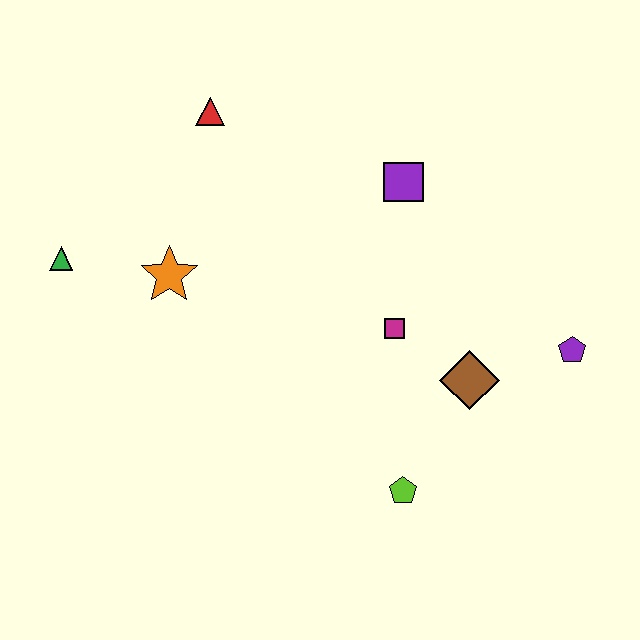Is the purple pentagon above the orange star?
No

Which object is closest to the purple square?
The magenta square is closest to the purple square.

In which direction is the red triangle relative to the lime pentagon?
The red triangle is above the lime pentagon.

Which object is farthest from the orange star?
The purple pentagon is farthest from the orange star.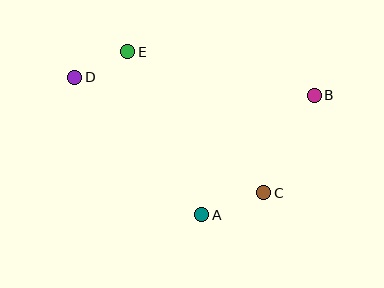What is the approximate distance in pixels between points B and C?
The distance between B and C is approximately 109 pixels.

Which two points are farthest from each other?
Points B and D are farthest from each other.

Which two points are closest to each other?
Points D and E are closest to each other.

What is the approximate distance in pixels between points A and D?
The distance between A and D is approximately 187 pixels.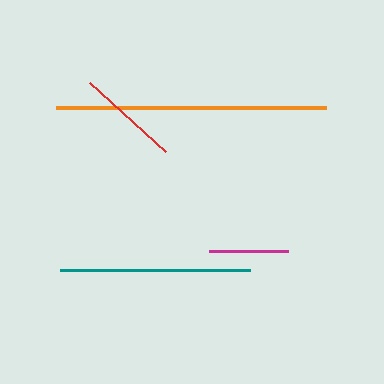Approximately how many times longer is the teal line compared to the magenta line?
The teal line is approximately 2.4 times the length of the magenta line.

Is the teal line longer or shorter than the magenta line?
The teal line is longer than the magenta line.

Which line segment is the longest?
The orange line is the longest at approximately 270 pixels.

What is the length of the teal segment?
The teal segment is approximately 190 pixels long.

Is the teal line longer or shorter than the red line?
The teal line is longer than the red line.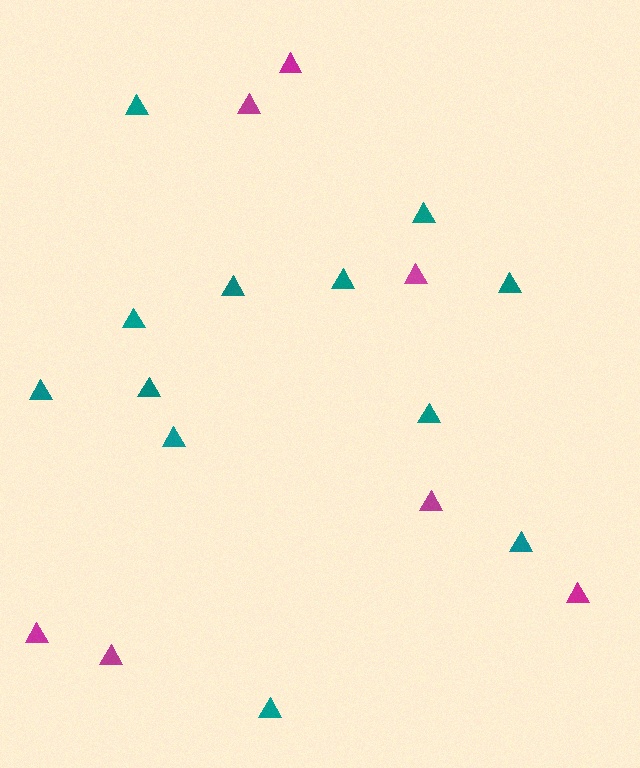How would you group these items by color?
There are 2 groups: one group of magenta triangles (7) and one group of teal triangles (12).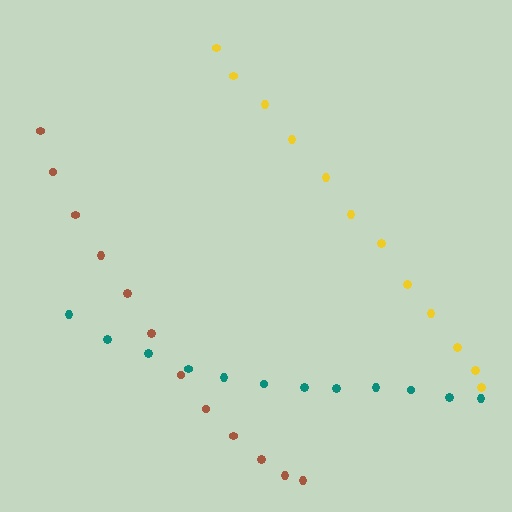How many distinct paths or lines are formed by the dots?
There are 3 distinct paths.